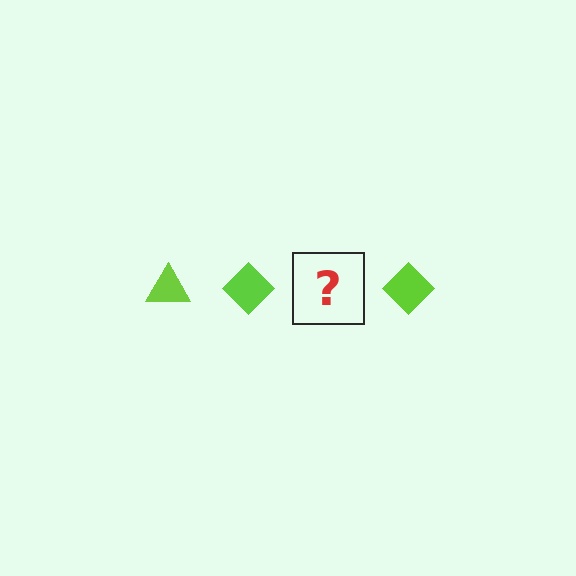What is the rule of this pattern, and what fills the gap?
The rule is that the pattern cycles through triangle, diamond shapes in lime. The gap should be filled with a lime triangle.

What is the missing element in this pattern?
The missing element is a lime triangle.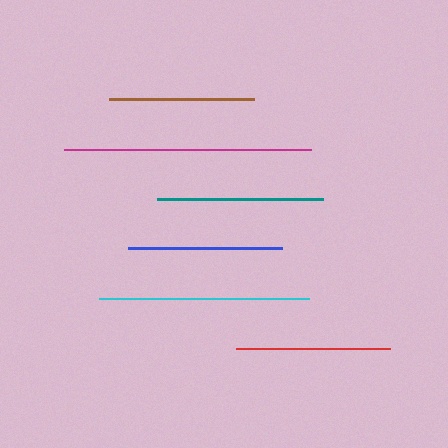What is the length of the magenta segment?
The magenta segment is approximately 247 pixels long.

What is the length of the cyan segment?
The cyan segment is approximately 210 pixels long.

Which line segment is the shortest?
The brown line is the shortest at approximately 145 pixels.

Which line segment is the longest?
The magenta line is the longest at approximately 247 pixels.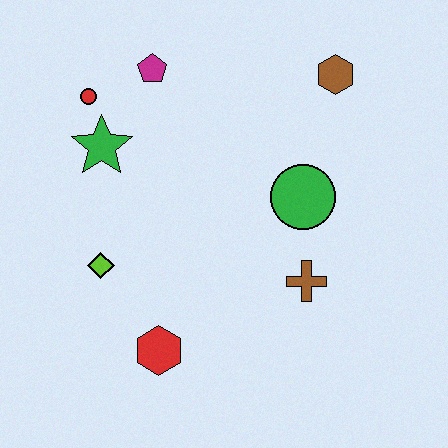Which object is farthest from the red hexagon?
The brown hexagon is farthest from the red hexagon.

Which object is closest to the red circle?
The green star is closest to the red circle.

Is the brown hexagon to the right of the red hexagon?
Yes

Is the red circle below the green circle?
No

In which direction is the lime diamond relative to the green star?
The lime diamond is below the green star.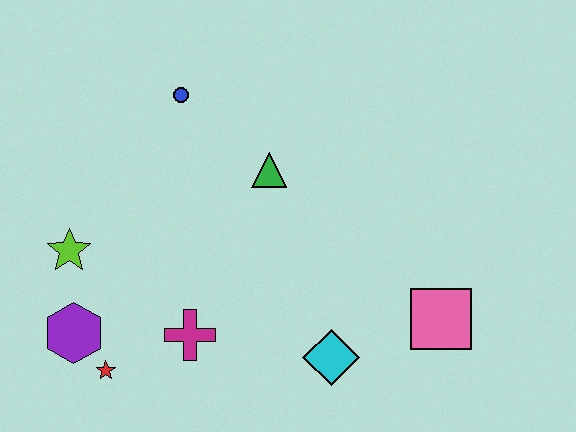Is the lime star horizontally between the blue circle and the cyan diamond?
No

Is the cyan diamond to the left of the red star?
No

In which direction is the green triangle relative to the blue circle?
The green triangle is to the right of the blue circle.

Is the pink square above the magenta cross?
Yes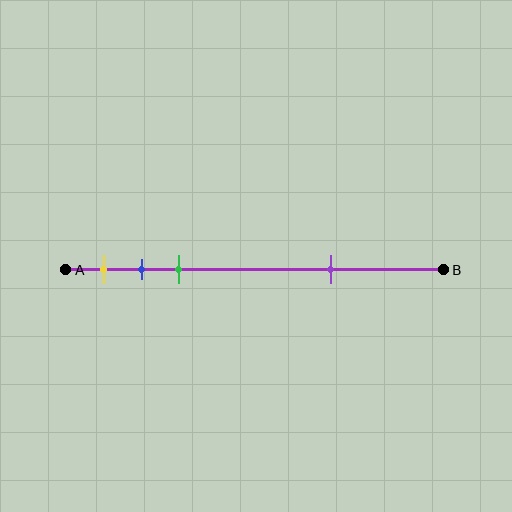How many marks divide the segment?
There are 4 marks dividing the segment.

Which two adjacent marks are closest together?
The blue and green marks are the closest adjacent pair.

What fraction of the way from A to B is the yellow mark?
The yellow mark is approximately 10% (0.1) of the way from A to B.